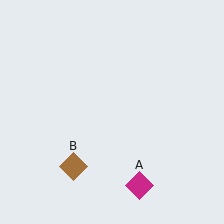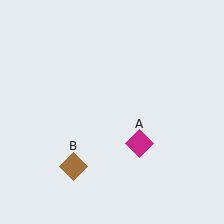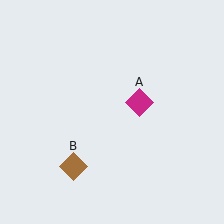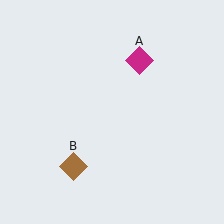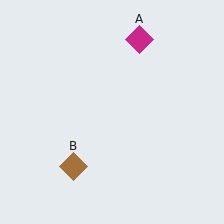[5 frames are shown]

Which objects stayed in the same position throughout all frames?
Brown diamond (object B) remained stationary.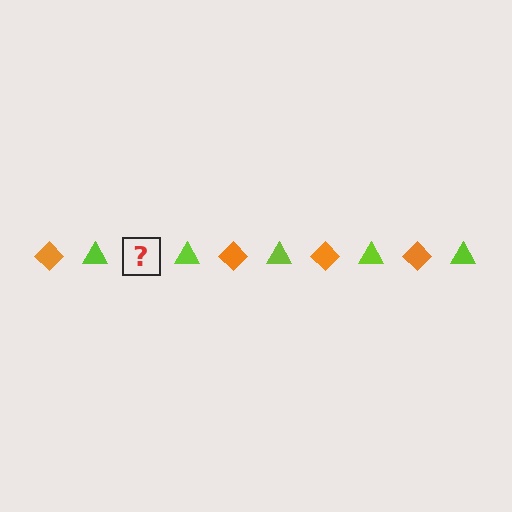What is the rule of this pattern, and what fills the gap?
The rule is that the pattern alternates between orange diamond and lime triangle. The gap should be filled with an orange diamond.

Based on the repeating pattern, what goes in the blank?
The blank should be an orange diamond.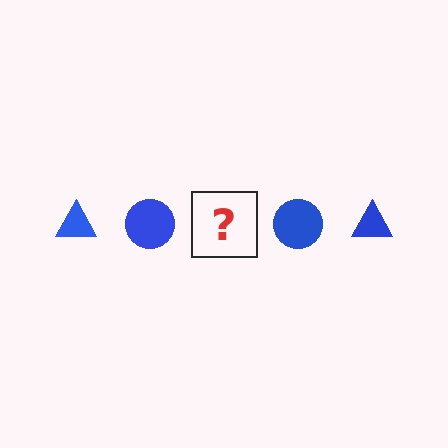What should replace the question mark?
The question mark should be replaced with a blue triangle.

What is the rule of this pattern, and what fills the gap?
The rule is that the pattern cycles through triangle, circle shapes in blue. The gap should be filled with a blue triangle.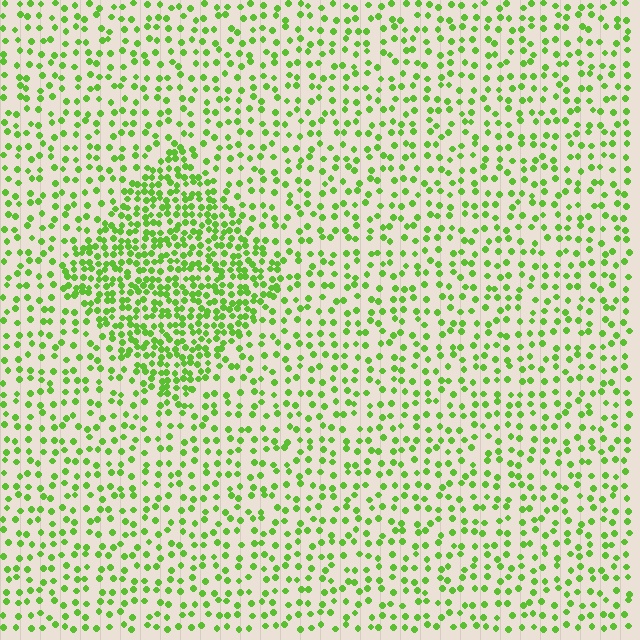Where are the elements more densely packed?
The elements are more densely packed inside the diamond boundary.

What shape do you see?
I see a diamond.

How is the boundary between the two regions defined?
The boundary is defined by a change in element density (approximately 2.2x ratio). All elements are the same color, size, and shape.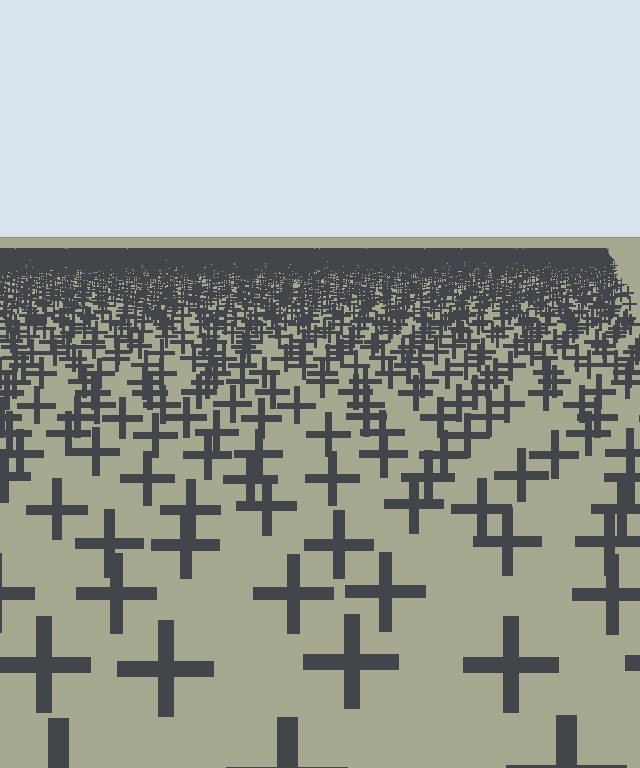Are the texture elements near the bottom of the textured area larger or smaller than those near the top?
Larger. Near the bottom, elements are closer to the viewer and appear at a bigger on-screen size.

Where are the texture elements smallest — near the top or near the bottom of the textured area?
Near the top.